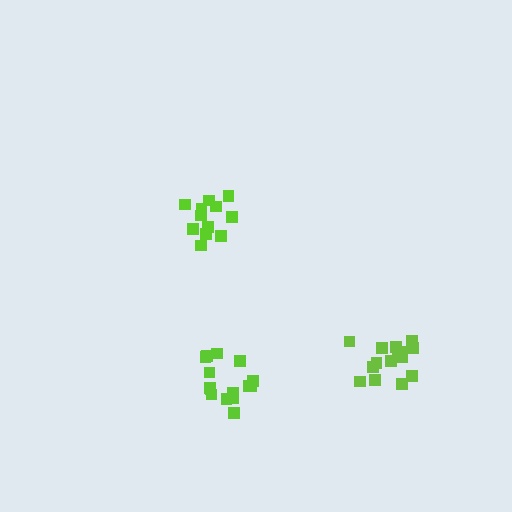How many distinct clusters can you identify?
There are 3 distinct clusters.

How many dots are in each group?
Group 1: 12 dots, Group 2: 15 dots, Group 3: 15 dots (42 total).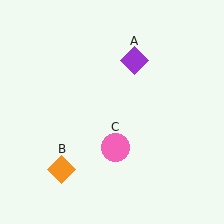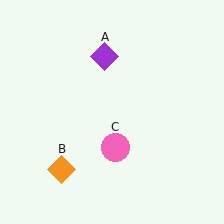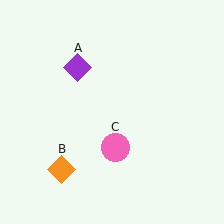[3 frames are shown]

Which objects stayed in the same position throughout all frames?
Orange diamond (object B) and pink circle (object C) remained stationary.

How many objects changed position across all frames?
1 object changed position: purple diamond (object A).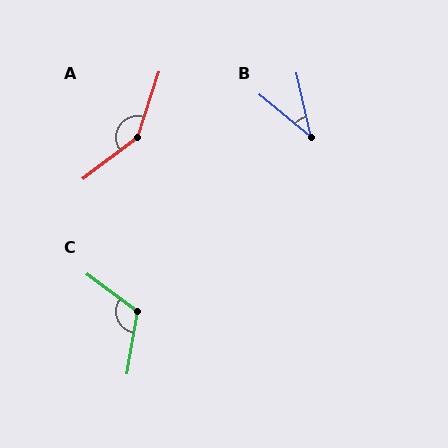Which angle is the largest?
A, at approximately 146 degrees.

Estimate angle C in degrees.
Approximately 118 degrees.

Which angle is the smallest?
B, at approximately 38 degrees.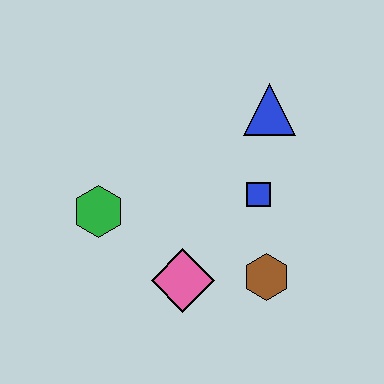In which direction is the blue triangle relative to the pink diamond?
The blue triangle is above the pink diamond.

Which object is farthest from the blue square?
The green hexagon is farthest from the blue square.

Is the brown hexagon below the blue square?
Yes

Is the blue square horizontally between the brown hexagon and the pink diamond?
Yes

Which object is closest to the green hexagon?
The pink diamond is closest to the green hexagon.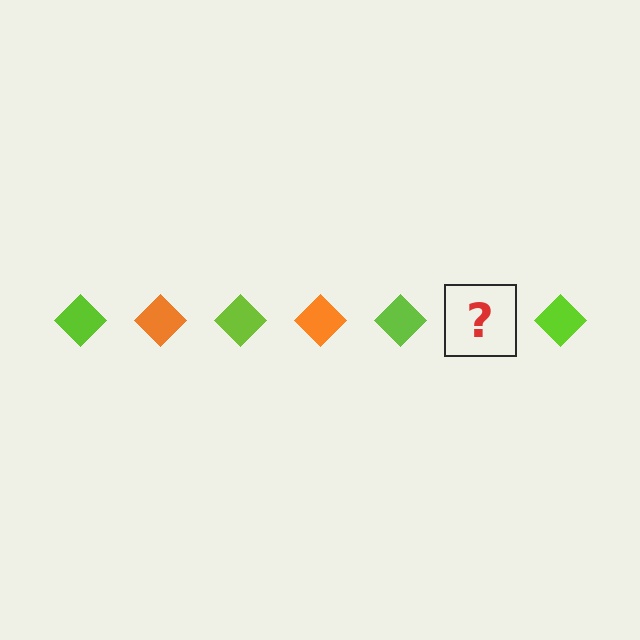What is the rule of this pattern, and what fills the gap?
The rule is that the pattern cycles through lime, orange diamonds. The gap should be filled with an orange diamond.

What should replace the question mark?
The question mark should be replaced with an orange diamond.